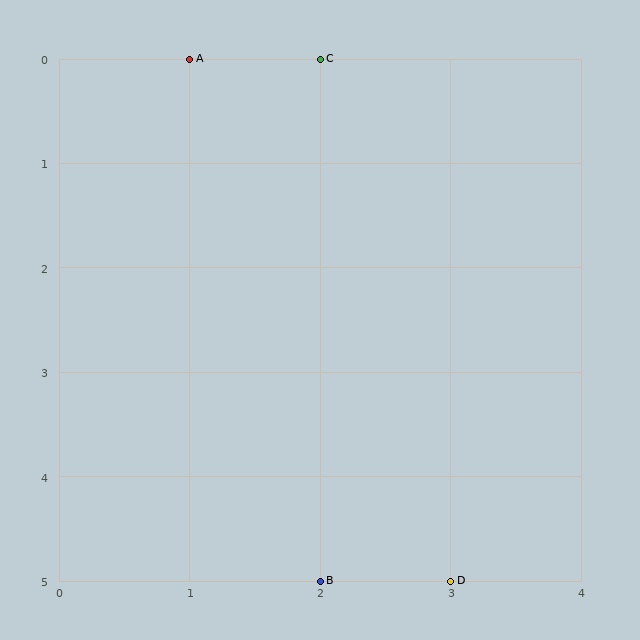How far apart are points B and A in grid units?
Points B and A are 1 column and 5 rows apart (about 5.1 grid units diagonally).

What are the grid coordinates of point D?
Point D is at grid coordinates (3, 5).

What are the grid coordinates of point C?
Point C is at grid coordinates (2, 0).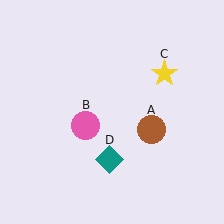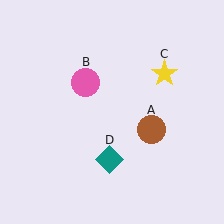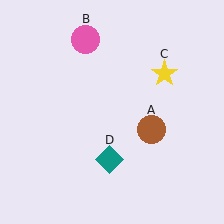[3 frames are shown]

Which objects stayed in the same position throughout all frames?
Brown circle (object A) and yellow star (object C) and teal diamond (object D) remained stationary.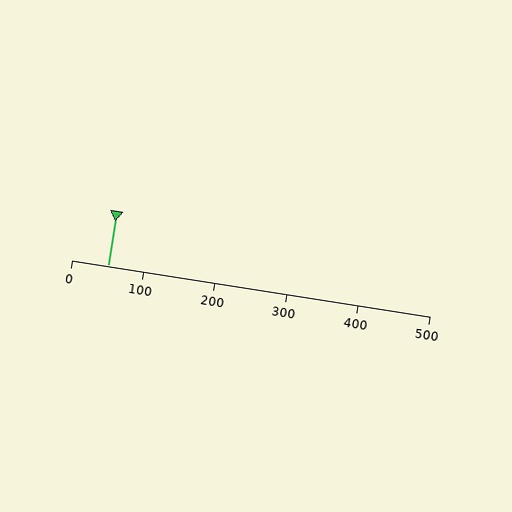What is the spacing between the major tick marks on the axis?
The major ticks are spaced 100 apart.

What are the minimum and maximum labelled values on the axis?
The axis runs from 0 to 500.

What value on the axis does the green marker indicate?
The marker indicates approximately 50.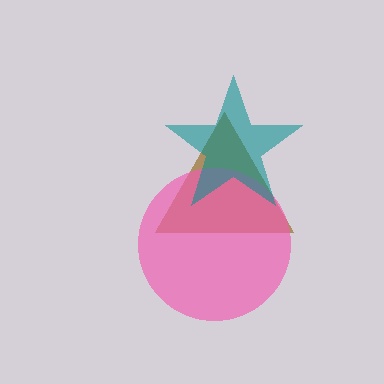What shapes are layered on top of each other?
The layered shapes are: a brown triangle, a pink circle, a teal star.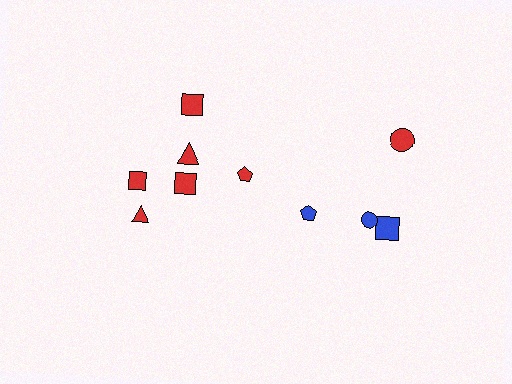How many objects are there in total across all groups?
There are 10 objects.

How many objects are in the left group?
There are 6 objects.